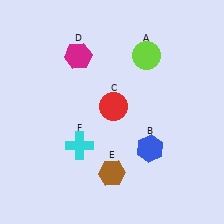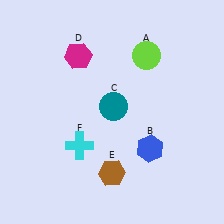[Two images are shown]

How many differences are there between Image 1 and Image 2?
There is 1 difference between the two images.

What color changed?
The circle (C) changed from red in Image 1 to teal in Image 2.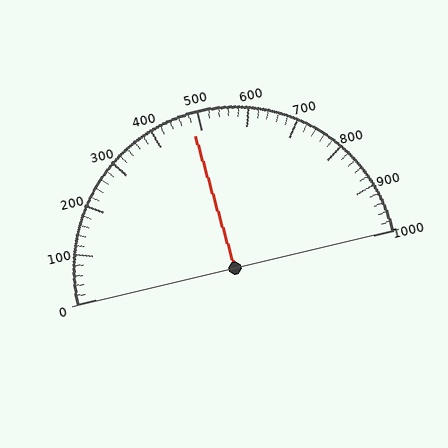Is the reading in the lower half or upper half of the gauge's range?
The reading is in the lower half of the range (0 to 1000).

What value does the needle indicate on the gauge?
The needle indicates approximately 480.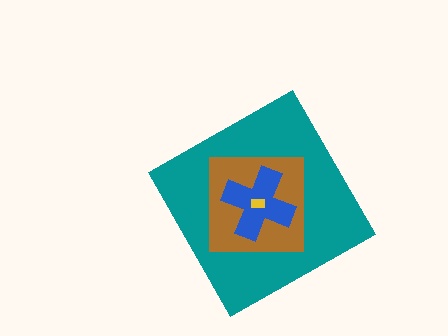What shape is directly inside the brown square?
The blue cross.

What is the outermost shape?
The teal diamond.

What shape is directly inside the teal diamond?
The brown square.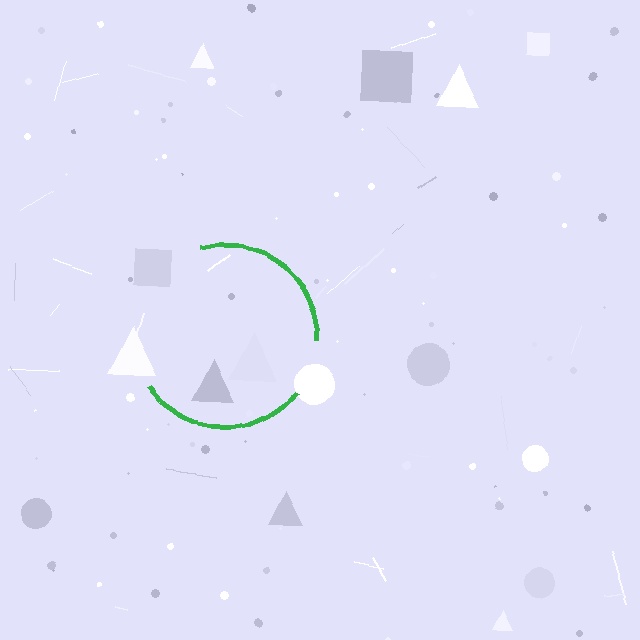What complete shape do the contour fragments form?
The contour fragments form a circle.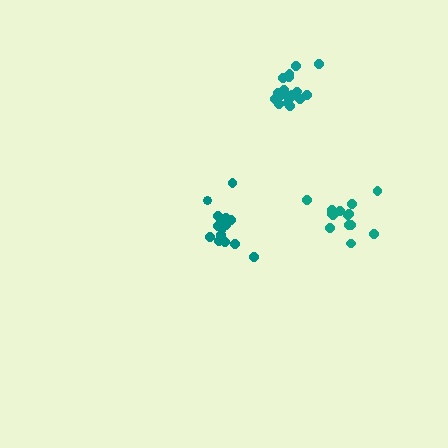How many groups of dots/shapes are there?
There are 3 groups.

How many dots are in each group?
Group 1: 19 dots, Group 2: 15 dots, Group 3: 15 dots (49 total).